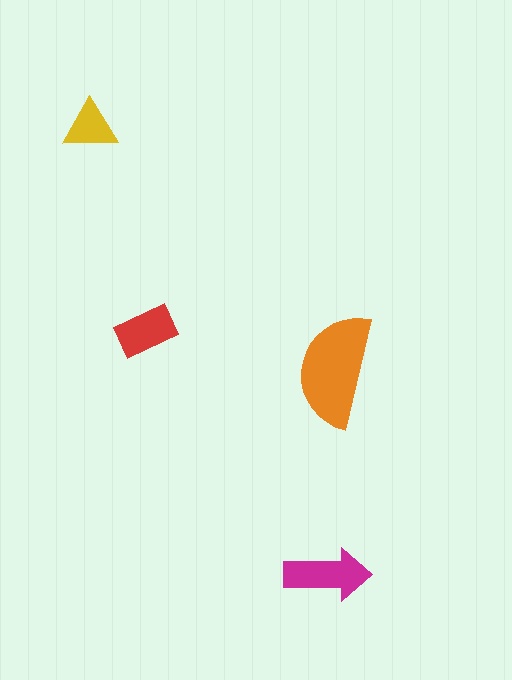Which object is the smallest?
The yellow triangle.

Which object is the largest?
The orange semicircle.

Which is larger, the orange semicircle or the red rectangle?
The orange semicircle.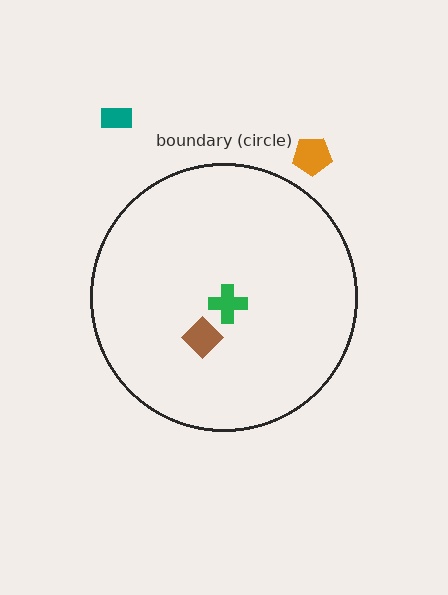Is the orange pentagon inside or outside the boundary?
Outside.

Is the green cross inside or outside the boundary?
Inside.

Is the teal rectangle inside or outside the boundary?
Outside.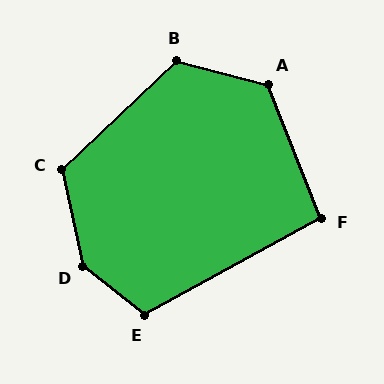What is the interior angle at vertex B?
Approximately 122 degrees (obtuse).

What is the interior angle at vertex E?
Approximately 113 degrees (obtuse).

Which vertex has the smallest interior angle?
F, at approximately 97 degrees.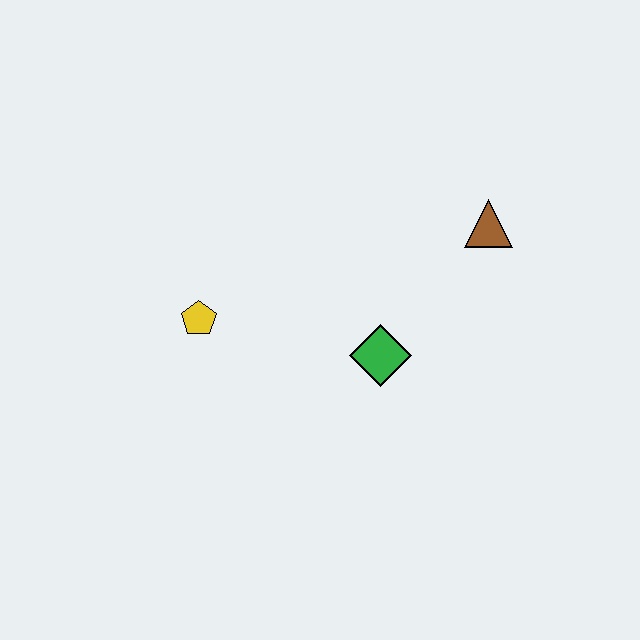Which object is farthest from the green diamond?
The yellow pentagon is farthest from the green diamond.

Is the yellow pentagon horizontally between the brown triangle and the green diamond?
No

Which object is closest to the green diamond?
The brown triangle is closest to the green diamond.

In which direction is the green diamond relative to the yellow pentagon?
The green diamond is to the right of the yellow pentagon.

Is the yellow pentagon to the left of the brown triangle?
Yes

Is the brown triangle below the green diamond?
No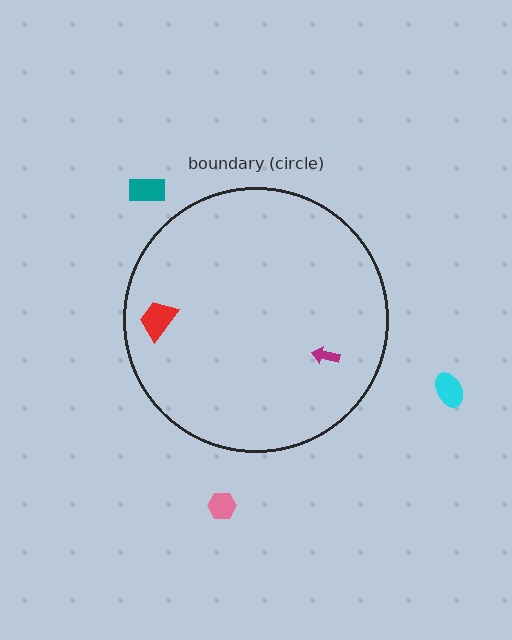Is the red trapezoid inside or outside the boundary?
Inside.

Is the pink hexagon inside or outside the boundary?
Outside.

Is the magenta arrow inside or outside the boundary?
Inside.